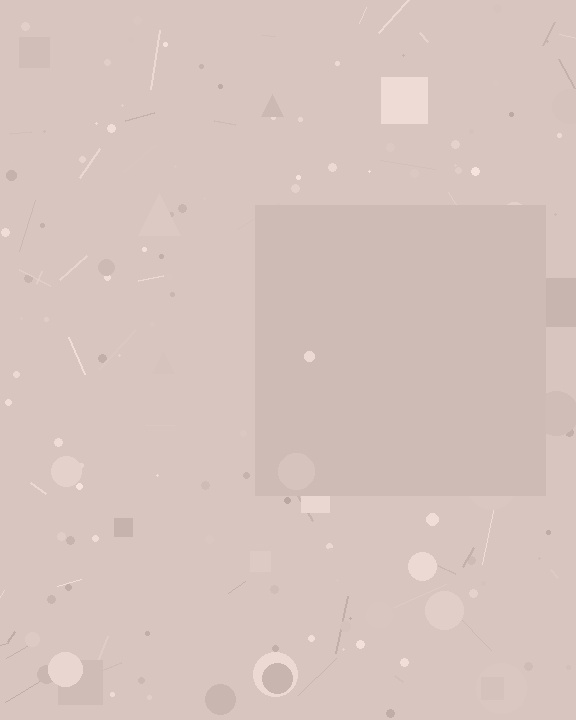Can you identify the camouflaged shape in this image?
The camouflaged shape is a square.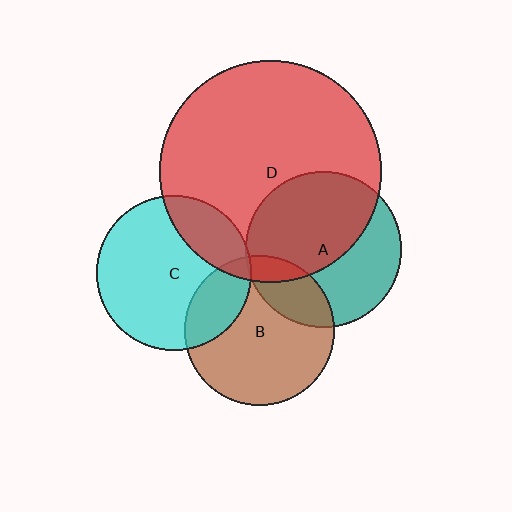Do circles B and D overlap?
Yes.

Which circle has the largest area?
Circle D (red).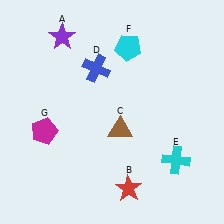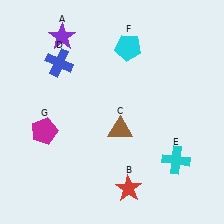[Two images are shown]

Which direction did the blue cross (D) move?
The blue cross (D) moved left.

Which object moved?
The blue cross (D) moved left.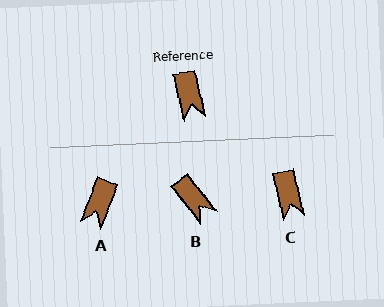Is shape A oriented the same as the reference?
No, it is off by about 34 degrees.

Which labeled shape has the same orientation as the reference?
C.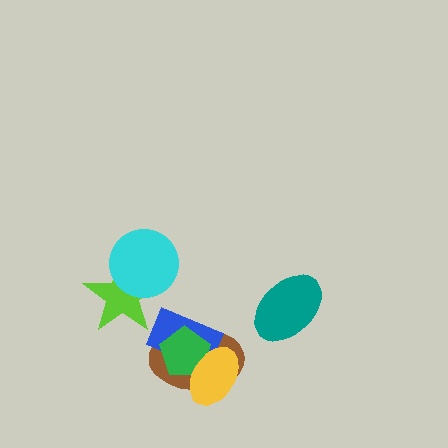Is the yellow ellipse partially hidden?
No, no other shape covers it.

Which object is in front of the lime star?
The cyan circle is in front of the lime star.